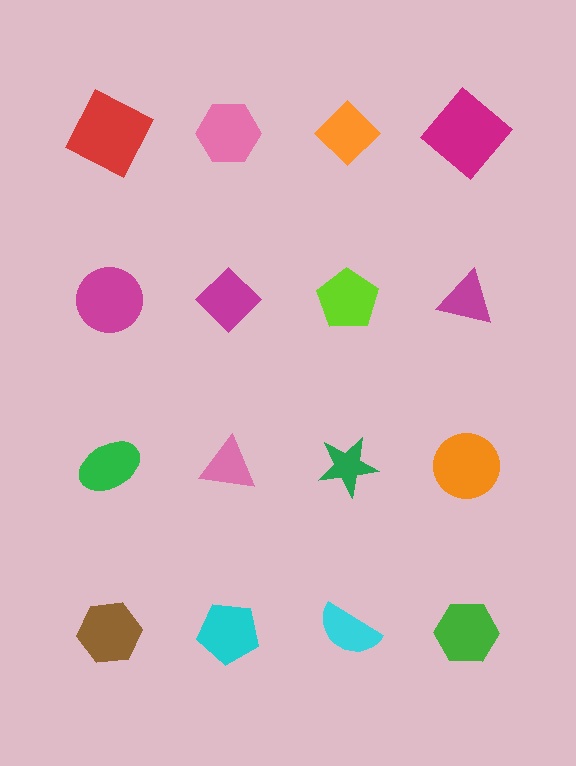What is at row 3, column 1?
A green ellipse.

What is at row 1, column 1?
A red square.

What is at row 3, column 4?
An orange circle.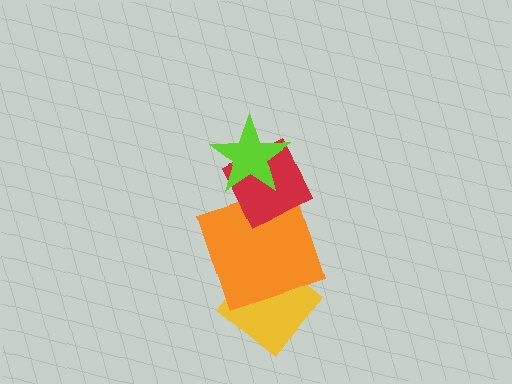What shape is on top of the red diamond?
The lime star is on top of the red diamond.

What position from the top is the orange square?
The orange square is 3rd from the top.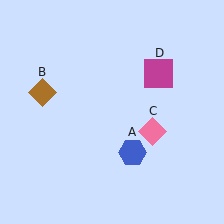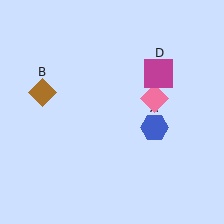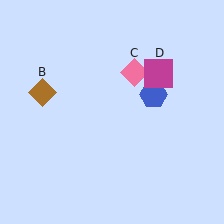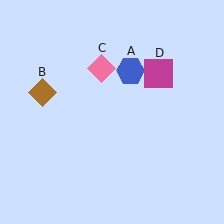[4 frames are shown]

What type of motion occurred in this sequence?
The blue hexagon (object A), pink diamond (object C) rotated counterclockwise around the center of the scene.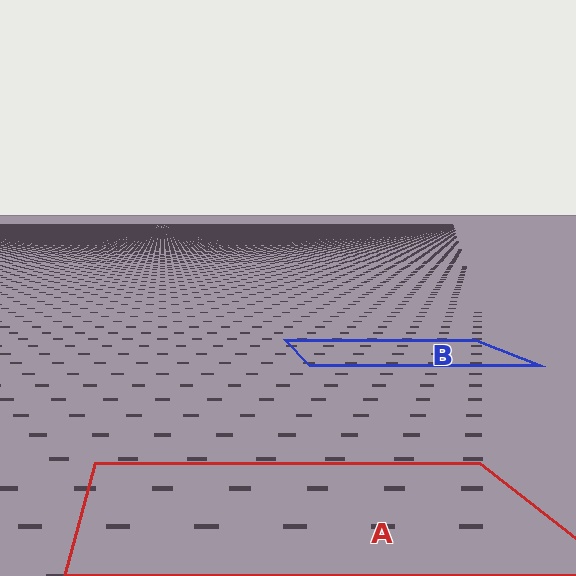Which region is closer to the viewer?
Region A is closer. The texture elements there are larger and more spread out.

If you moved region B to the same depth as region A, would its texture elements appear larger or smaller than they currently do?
They would appear larger. At a closer depth, the same texture elements are projected at a bigger on-screen size.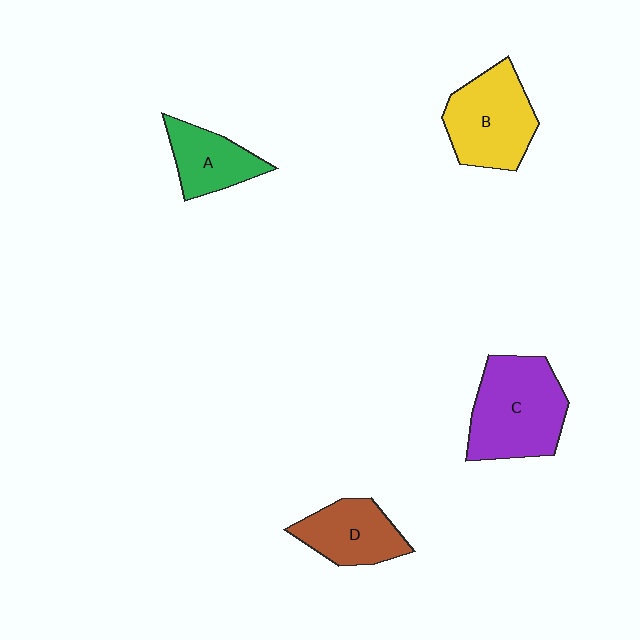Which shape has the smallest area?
Shape A (green).